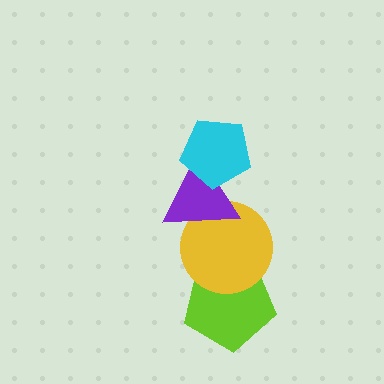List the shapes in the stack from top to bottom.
From top to bottom: the cyan pentagon, the purple triangle, the yellow circle, the lime pentagon.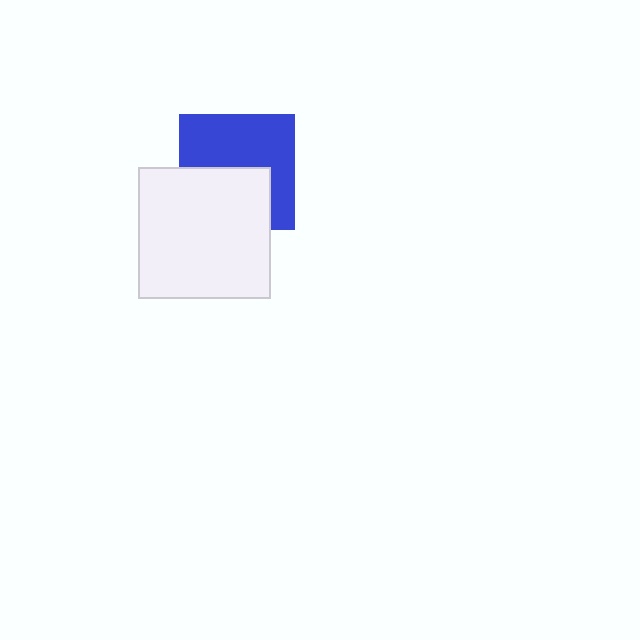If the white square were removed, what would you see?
You would see the complete blue square.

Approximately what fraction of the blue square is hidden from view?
Roughly 42% of the blue square is hidden behind the white square.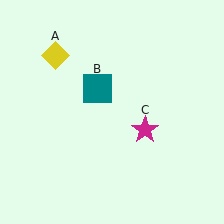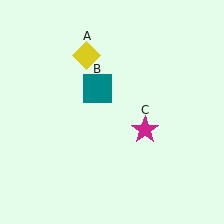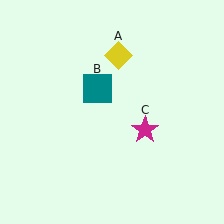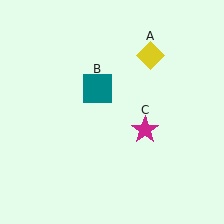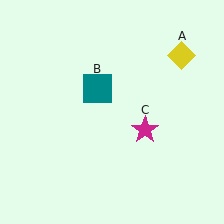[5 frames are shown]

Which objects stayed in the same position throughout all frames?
Teal square (object B) and magenta star (object C) remained stationary.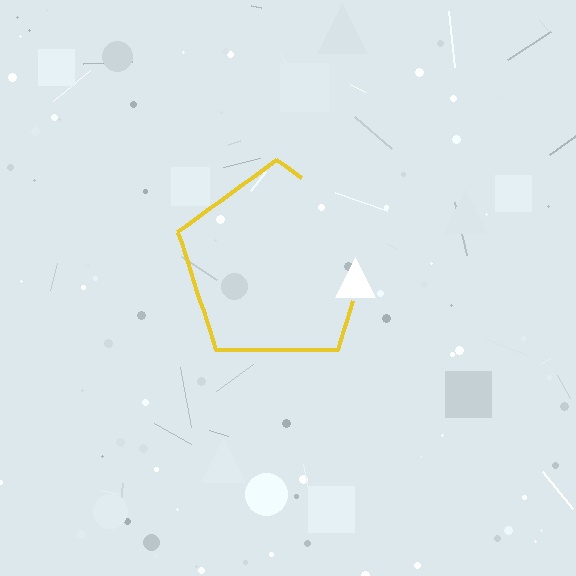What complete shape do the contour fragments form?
The contour fragments form a pentagon.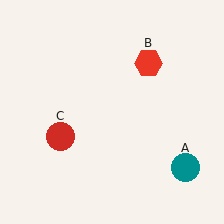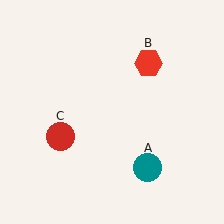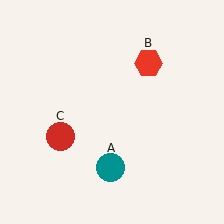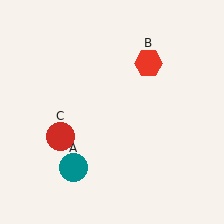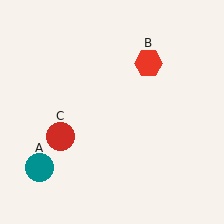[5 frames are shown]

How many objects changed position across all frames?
1 object changed position: teal circle (object A).